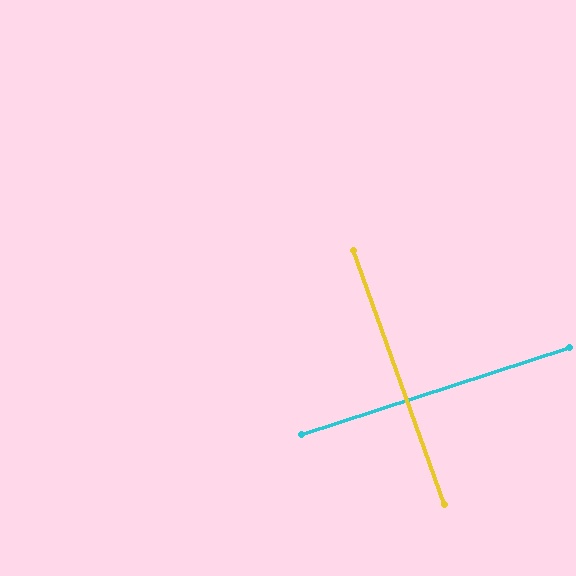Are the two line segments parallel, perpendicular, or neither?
Perpendicular — they meet at approximately 88°.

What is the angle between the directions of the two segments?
Approximately 88 degrees.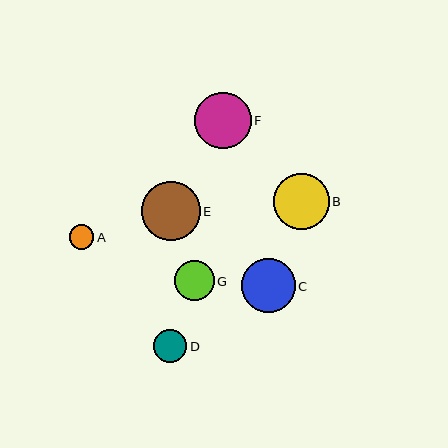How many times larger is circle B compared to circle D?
Circle B is approximately 1.7 times the size of circle D.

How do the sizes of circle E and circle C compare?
Circle E and circle C are approximately the same size.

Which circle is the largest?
Circle E is the largest with a size of approximately 58 pixels.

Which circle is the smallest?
Circle A is the smallest with a size of approximately 25 pixels.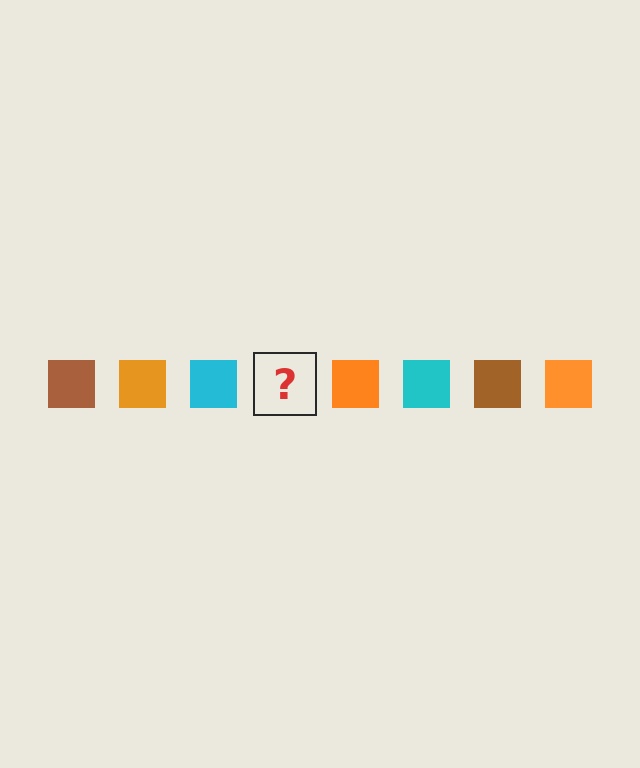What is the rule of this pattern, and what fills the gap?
The rule is that the pattern cycles through brown, orange, cyan squares. The gap should be filled with a brown square.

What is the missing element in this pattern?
The missing element is a brown square.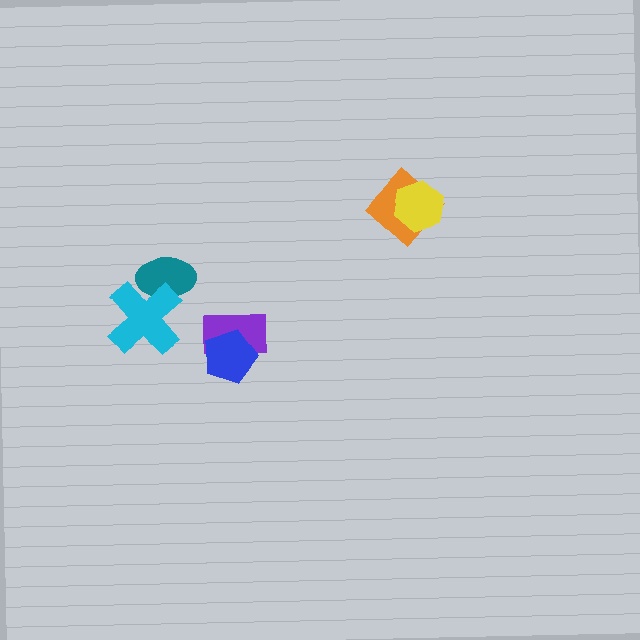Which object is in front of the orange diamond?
The yellow hexagon is in front of the orange diamond.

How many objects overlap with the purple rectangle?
1 object overlaps with the purple rectangle.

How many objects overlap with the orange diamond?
1 object overlaps with the orange diamond.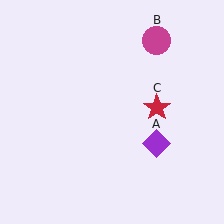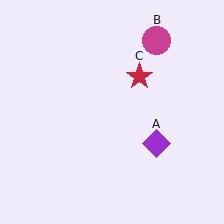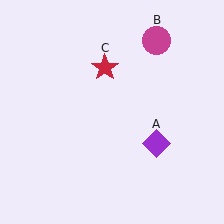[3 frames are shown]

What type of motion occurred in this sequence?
The red star (object C) rotated counterclockwise around the center of the scene.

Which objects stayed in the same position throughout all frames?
Purple diamond (object A) and magenta circle (object B) remained stationary.